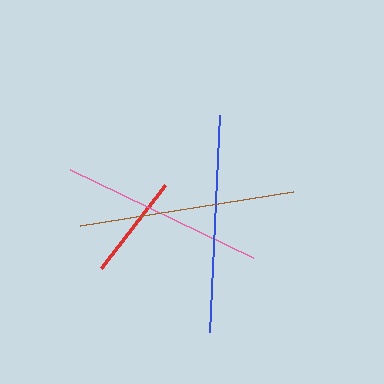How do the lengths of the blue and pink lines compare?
The blue and pink lines are approximately the same length.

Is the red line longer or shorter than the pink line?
The pink line is longer than the red line.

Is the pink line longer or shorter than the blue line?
The blue line is longer than the pink line.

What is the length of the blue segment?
The blue segment is approximately 216 pixels long.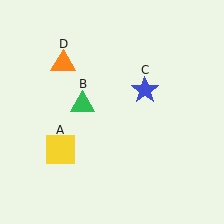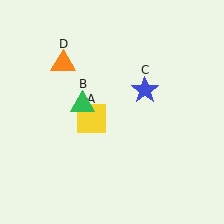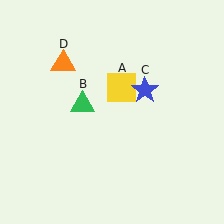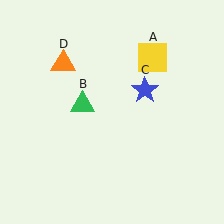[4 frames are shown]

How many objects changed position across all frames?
1 object changed position: yellow square (object A).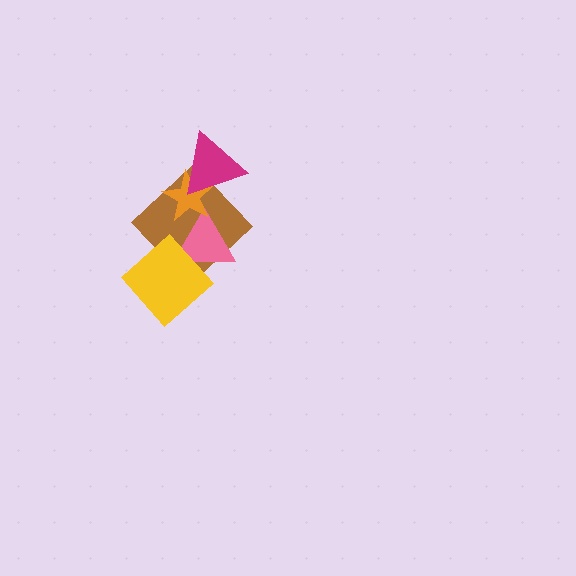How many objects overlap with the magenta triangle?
2 objects overlap with the magenta triangle.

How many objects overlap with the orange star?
3 objects overlap with the orange star.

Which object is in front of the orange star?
The magenta triangle is in front of the orange star.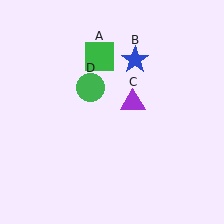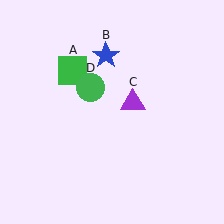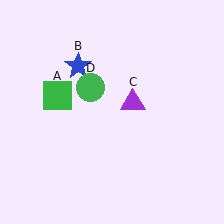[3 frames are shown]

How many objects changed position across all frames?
2 objects changed position: green square (object A), blue star (object B).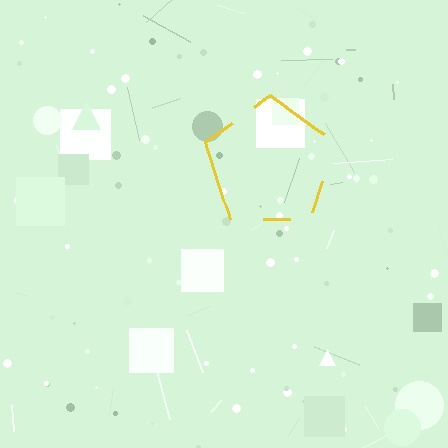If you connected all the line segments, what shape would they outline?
They would outline a pentagon.